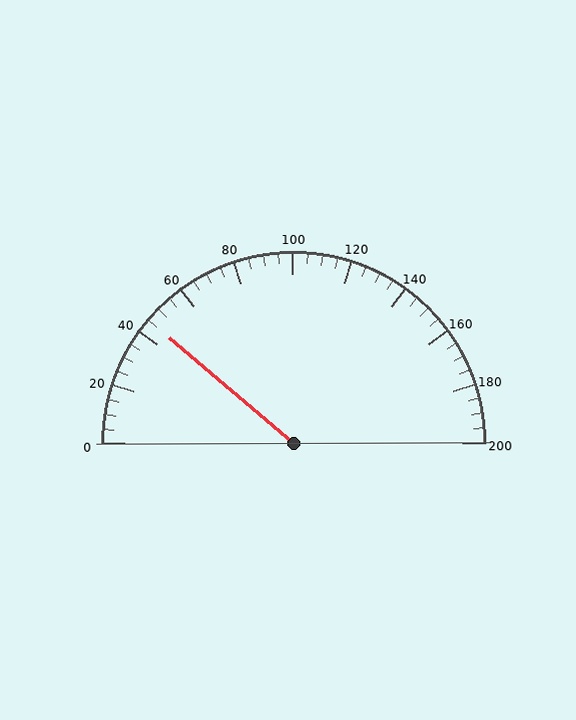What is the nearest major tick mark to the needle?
The nearest major tick mark is 40.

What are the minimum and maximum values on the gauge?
The gauge ranges from 0 to 200.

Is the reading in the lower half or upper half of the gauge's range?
The reading is in the lower half of the range (0 to 200).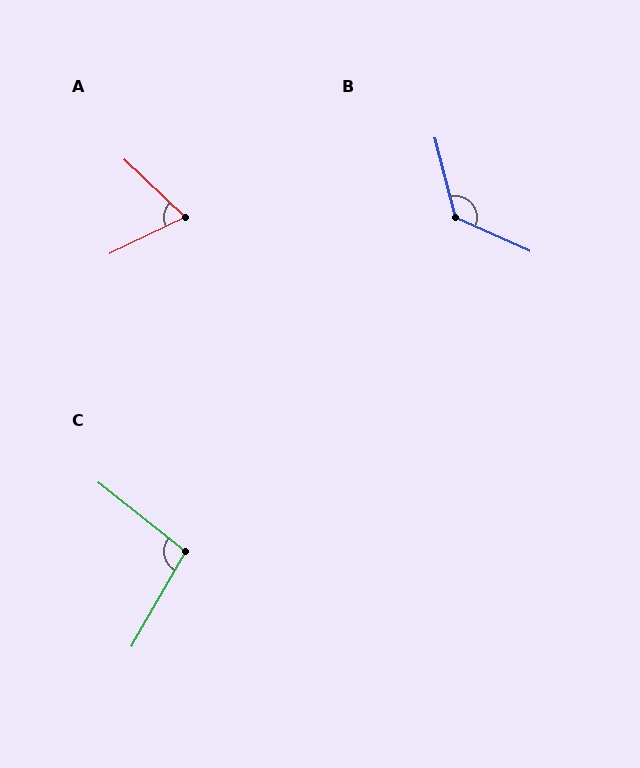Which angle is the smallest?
A, at approximately 69 degrees.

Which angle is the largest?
B, at approximately 129 degrees.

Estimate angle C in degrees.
Approximately 99 degrees.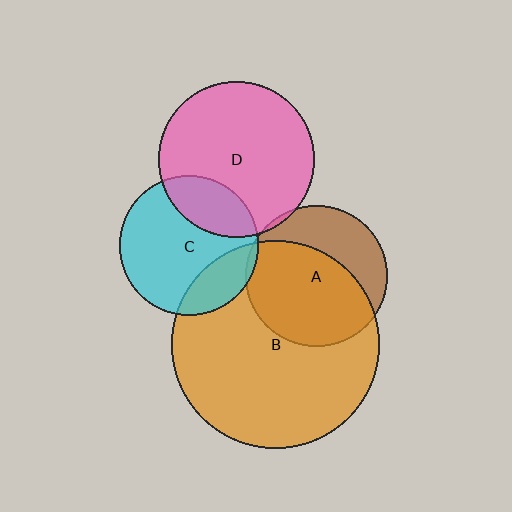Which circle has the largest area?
Circle B (orange).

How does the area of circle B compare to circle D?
Approximately 1.8 times.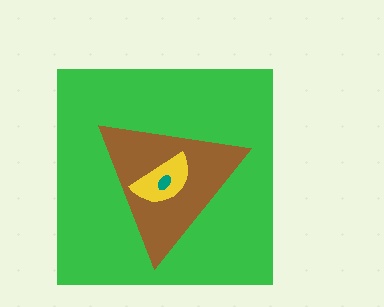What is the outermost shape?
The green square.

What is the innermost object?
The teal ellipse.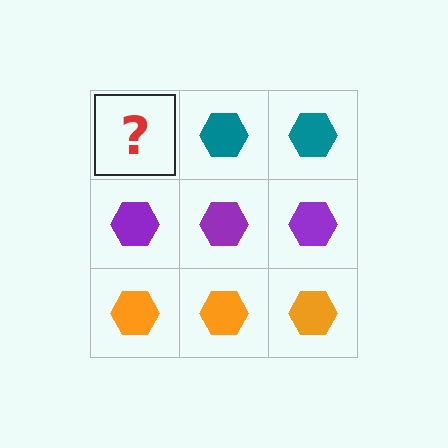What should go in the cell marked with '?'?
The missing cell should contain a teal hexagon.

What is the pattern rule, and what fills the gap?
The rule is that each row has a consistent color. The gap should be filled with a teal hexagon.